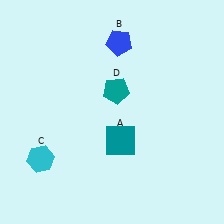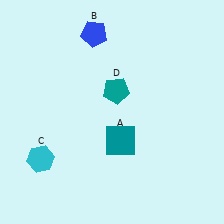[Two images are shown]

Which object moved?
The blue pentagon (B) moved left.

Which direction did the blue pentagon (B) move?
The blue pentagon (B) moved left.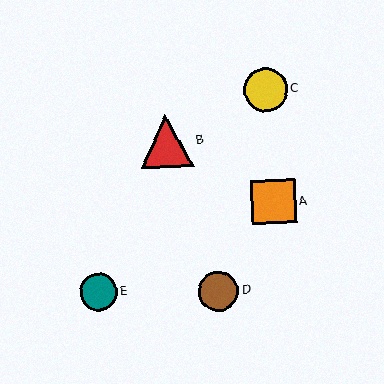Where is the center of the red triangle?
The center of the red triangle is at (166, 141).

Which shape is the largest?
The red triangle (labeled B) is the largest.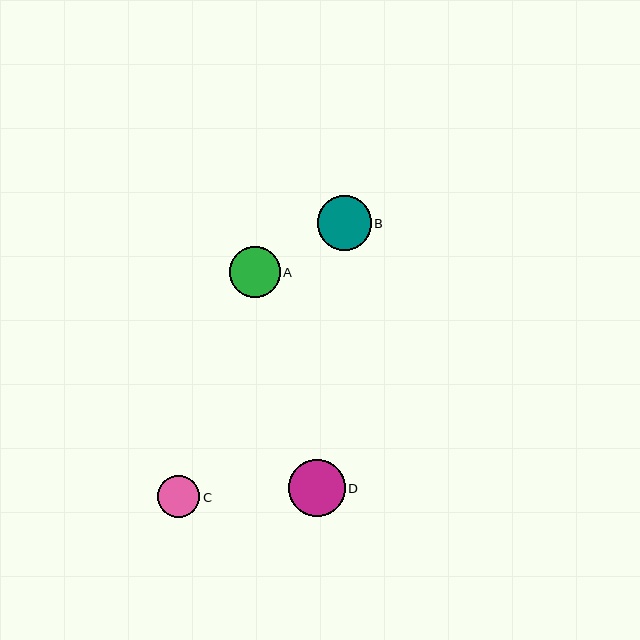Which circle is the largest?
Circle D is the largest with a size of approximately 57 pixels.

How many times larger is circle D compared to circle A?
Circle D is approximately 1.1 times the size of circle A.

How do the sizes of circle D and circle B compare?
Circle D and circle B are approximately the same size.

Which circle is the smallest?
Circle C is the smallest with a size of approximately 42 pixels.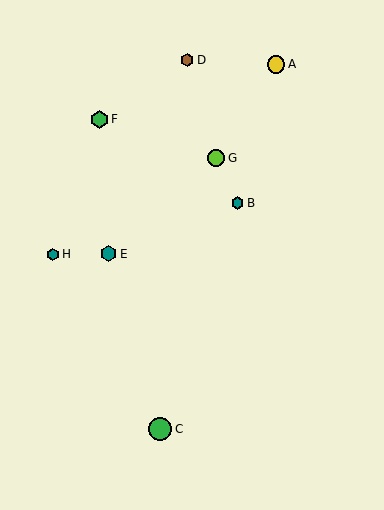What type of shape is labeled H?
Shape H is a teal hexagon.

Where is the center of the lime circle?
The center of the lime circle is at (216, 158).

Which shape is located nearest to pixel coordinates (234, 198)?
The teal hexagon (labeled B) at (238, 203) is nearest to that location.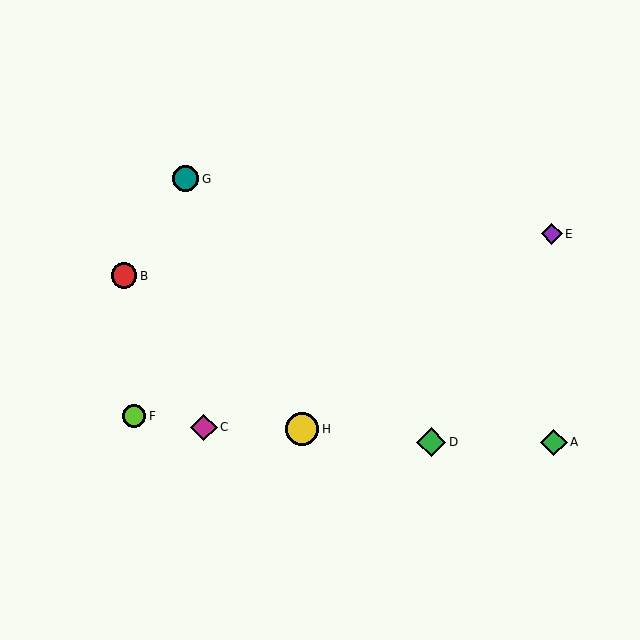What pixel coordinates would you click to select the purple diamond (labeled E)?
Click at (552, 234) to select the purple diamond E.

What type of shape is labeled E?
Shape E is a purple diamond.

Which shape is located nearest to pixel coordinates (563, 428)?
The green diamond (labeled A) at (554, 442) is nearest to that location.